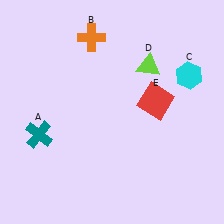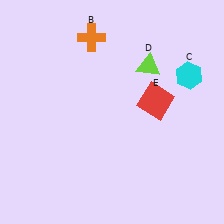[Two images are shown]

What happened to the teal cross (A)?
The teal cross (A) was removed in Image 2. It was in the bottom-left area of Image 1.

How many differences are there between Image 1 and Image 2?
There is 1 difference between the two images.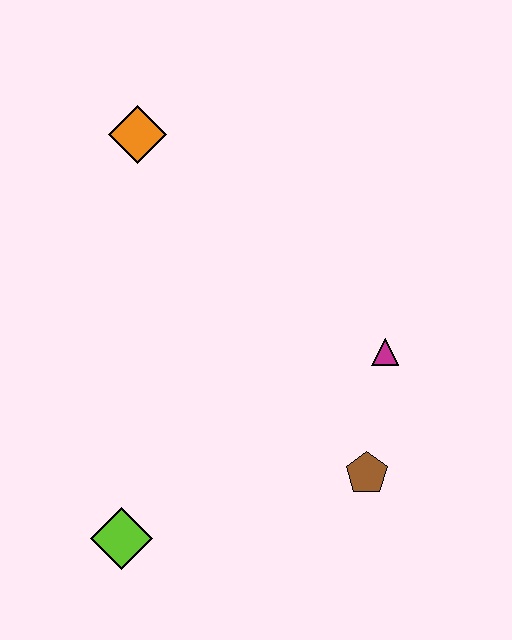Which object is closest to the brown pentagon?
The magenta triangle is closest to the brown pentagon.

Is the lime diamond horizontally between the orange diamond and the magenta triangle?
No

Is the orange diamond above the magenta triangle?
Yes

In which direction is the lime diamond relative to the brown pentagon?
The lime diamond is to the left of the brown pentagon.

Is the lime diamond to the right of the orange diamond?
No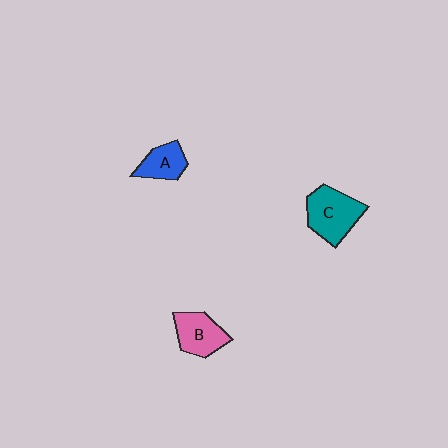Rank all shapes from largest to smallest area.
From largest to smallest: C (teal), B (pink), A (blue).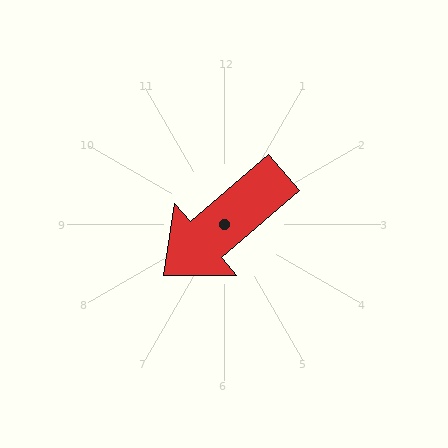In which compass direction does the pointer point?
Southwest.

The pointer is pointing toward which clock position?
Roughly 8 o'clock.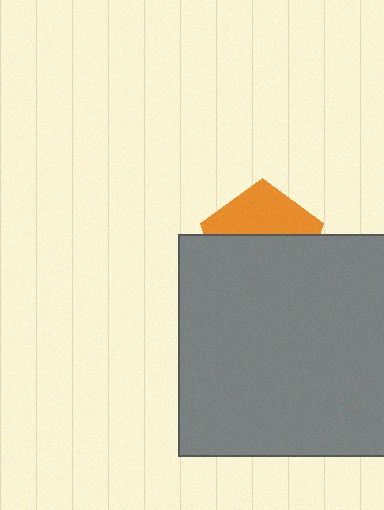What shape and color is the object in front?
The object in front is a gray rectangle.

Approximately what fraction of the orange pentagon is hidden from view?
Roughly 60% of the orange pentagon is hidden behind the gray rectangle.